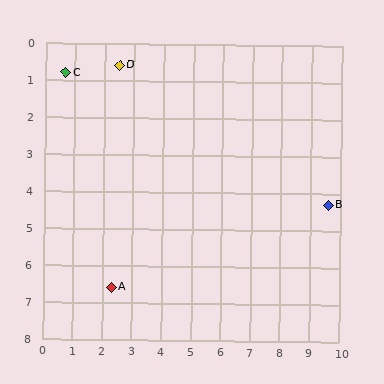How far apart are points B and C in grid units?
Points B and C are about 9.6 grid units apart.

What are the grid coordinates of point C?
Point C is at approximately (0.7, 0.8).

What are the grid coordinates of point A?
Point A is at approximately (2.3, 6.6).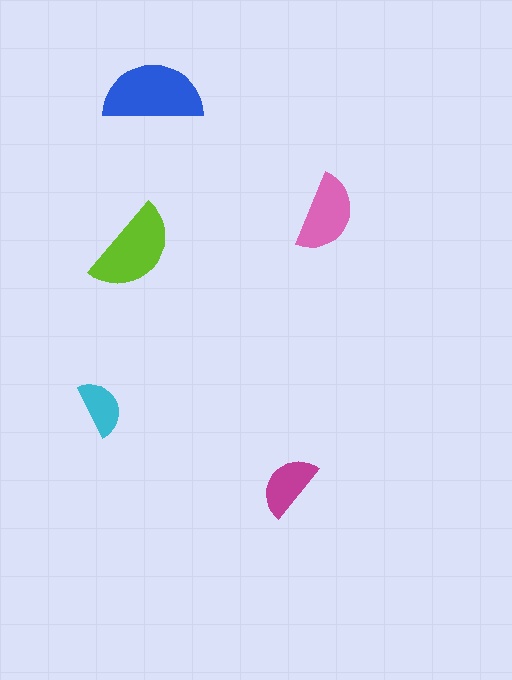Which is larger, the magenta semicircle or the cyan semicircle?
The magenta one.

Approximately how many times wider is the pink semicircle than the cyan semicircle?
About 1.5 times wider.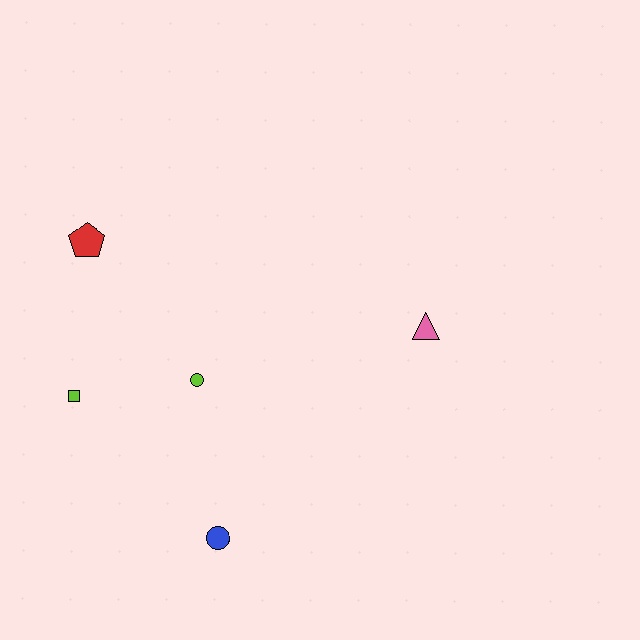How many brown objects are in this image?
There are no brown objects.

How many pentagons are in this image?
There is 1 pentagon.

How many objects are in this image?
There are 5 objects.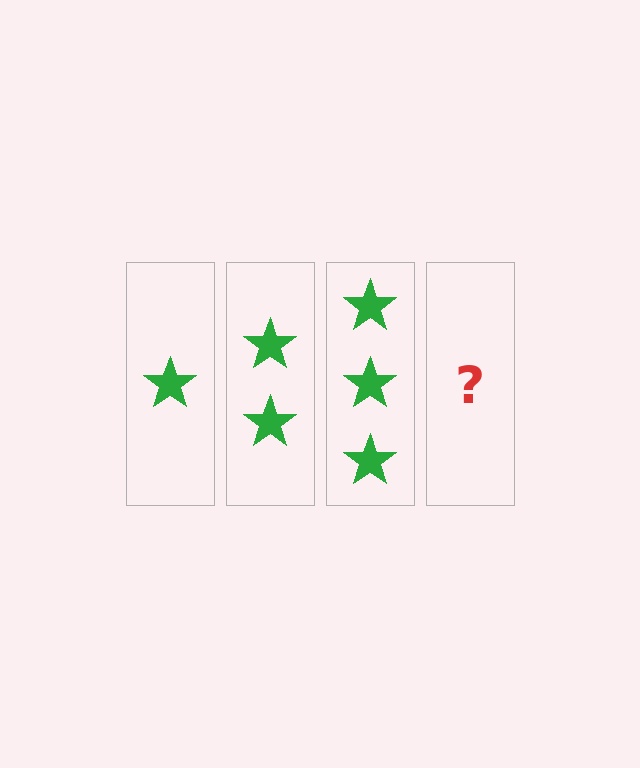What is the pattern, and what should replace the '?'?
The pattern is that each step adds one more star. The '?' should be 4 stars.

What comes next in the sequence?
The next element should be 4 stars.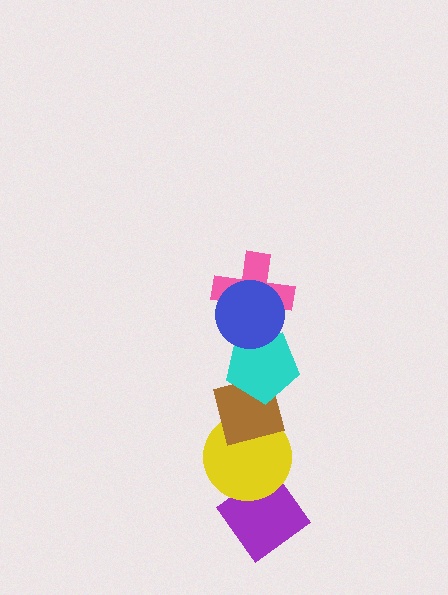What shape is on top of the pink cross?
The blue circle is on top of the pink cross.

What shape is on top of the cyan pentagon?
The pink cross is on top of the cyan pentagon.